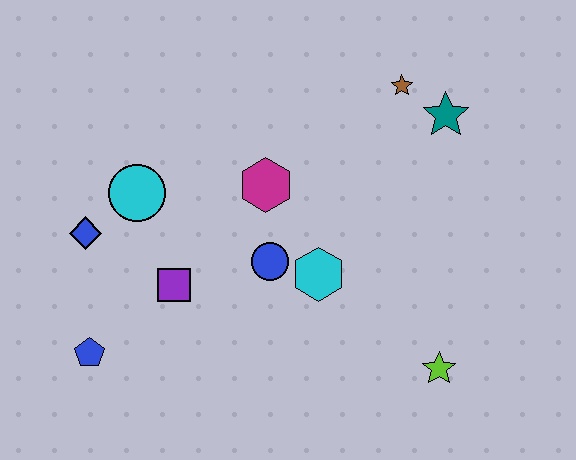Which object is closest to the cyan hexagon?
The blue circle is closest to the cyan hexagon.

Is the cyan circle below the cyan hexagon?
No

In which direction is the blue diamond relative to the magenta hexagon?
The blue diamond is to the left of the magenta hexagon.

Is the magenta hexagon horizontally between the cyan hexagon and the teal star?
No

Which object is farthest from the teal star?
The blue pentagon is farthest from the teal star.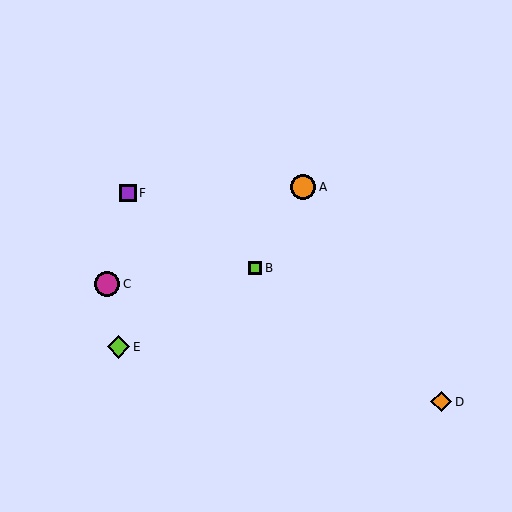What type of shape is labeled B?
Shape B is a lime square.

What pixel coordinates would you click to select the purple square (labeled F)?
Click at (128, 193) to select the purple square F.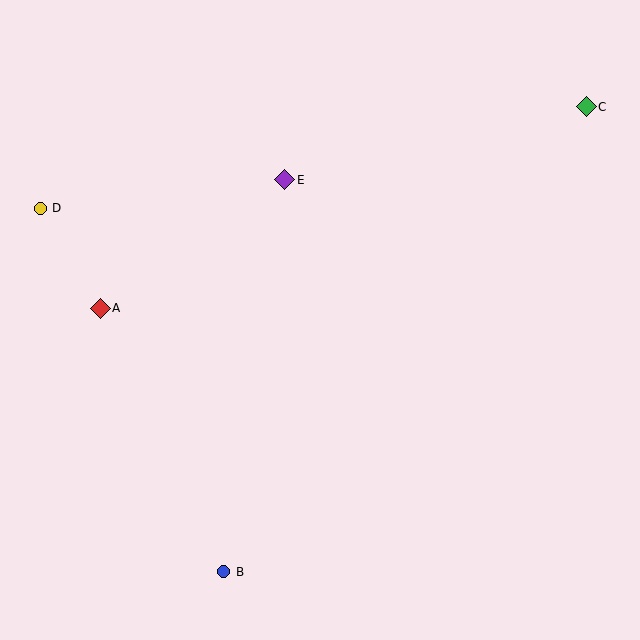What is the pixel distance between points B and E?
The distance between B and E is 397 pixels.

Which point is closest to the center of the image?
Point E at (285, 180) is closest to the center.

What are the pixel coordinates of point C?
Point C is at (586, 107).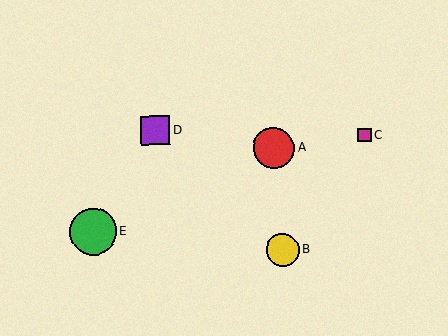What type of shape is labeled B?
Shape B is a yellow circle.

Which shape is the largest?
The green circle (labeled E) is the largest.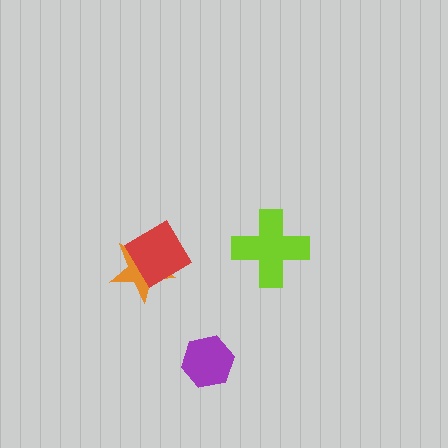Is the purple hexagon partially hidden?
No, no other shape covers it.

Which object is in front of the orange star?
The red diamond is in front of the orange star.